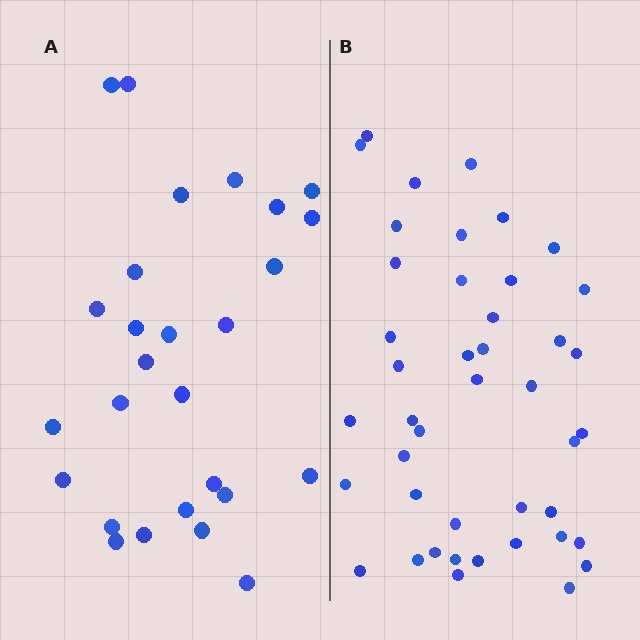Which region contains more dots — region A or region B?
Region B (the right region) has more dots.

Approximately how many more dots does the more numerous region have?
Region B has approximately 15 more dots than region A.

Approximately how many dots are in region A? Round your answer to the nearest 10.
About 30 dots. (The exact count is 27, which rounds to 30.)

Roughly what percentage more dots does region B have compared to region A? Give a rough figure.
About 60% more.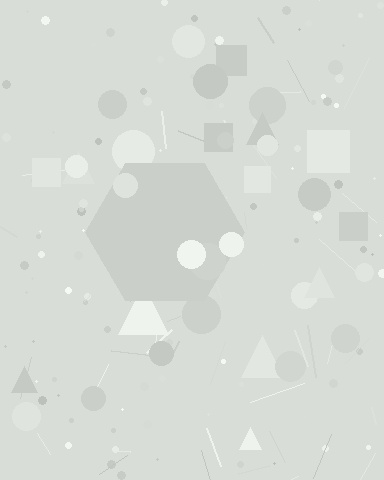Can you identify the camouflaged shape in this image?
The camouflaged shape is a hexagon.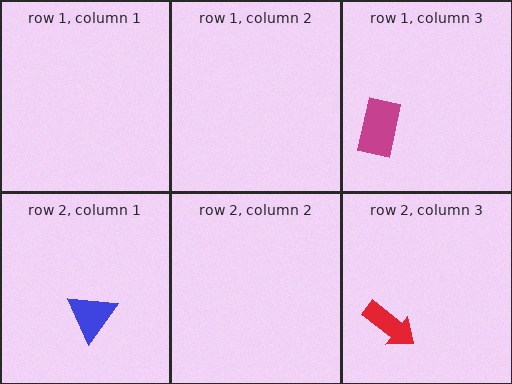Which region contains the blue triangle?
The row 2, column 1 region.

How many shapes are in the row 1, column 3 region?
1.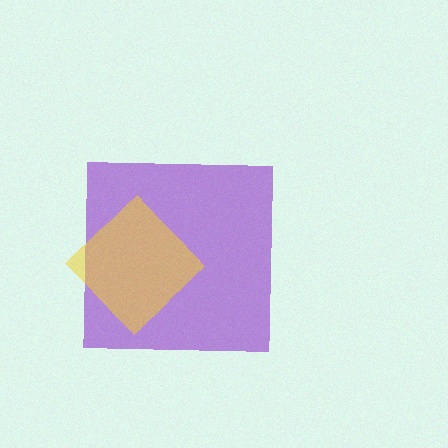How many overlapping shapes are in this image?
There are 2 overlapping shapes in the image.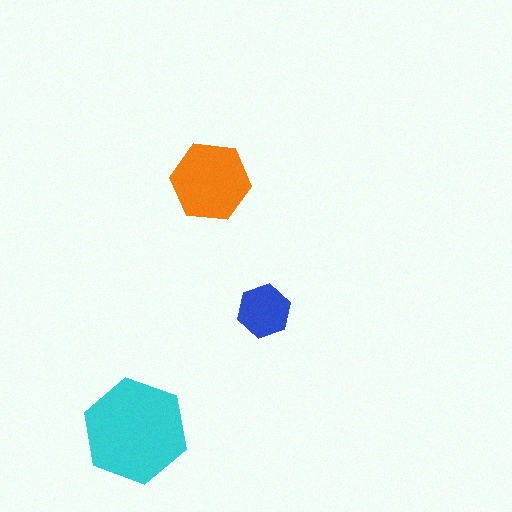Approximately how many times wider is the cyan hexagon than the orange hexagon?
About 1.5 times wider.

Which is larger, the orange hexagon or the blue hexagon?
The orange one.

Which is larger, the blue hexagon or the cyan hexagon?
The cyan one.